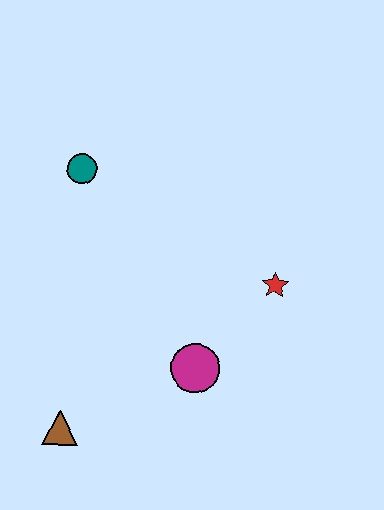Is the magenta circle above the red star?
No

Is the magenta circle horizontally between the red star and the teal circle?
Yes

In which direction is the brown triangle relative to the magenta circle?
The brown triangle is to the left of the magenta circle.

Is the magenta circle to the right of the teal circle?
Yes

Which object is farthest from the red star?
The brown triangle is farthest from the red star.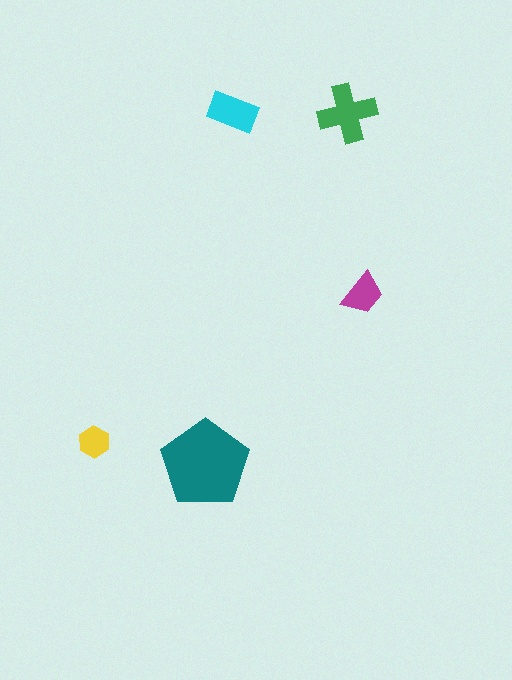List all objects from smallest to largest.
The yellow hexagon, the magenta trapezoid, the cyan rectangle, the green cross, the teal pentagon.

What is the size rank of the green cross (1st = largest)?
2nd.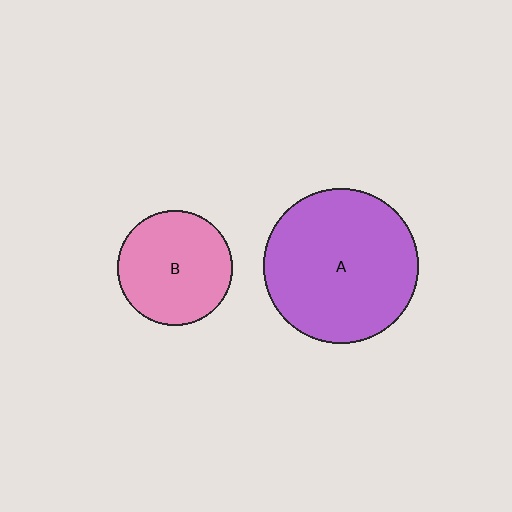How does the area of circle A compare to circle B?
Approximately 1.8 times.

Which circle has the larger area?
Circle A (purple).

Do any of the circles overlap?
No, none of the circles overlap.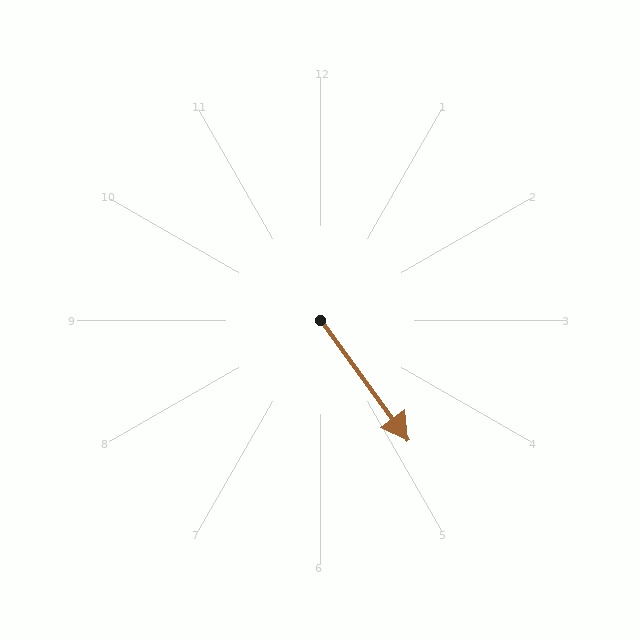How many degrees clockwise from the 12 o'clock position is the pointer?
Approximately 144 degrees.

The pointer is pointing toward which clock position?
Roughly 5 o'clock.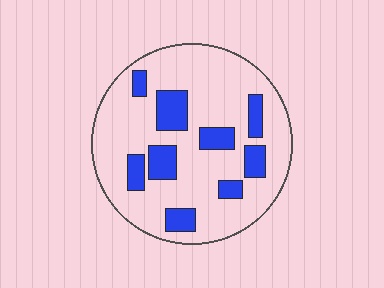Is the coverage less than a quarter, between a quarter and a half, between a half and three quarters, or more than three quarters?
Less than a quarter.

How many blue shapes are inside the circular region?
9.